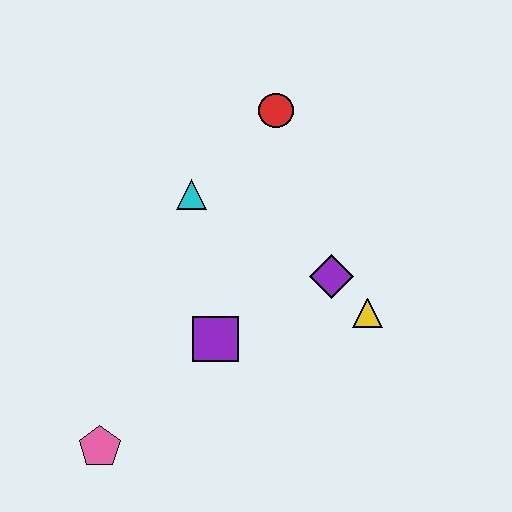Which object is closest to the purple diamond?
The yellow triangle is closest to the purple diamond.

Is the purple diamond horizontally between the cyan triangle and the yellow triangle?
Yes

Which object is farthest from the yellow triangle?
The pink pentagon is farthest from the yellow triangle.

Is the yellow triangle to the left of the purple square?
No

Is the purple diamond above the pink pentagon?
Yes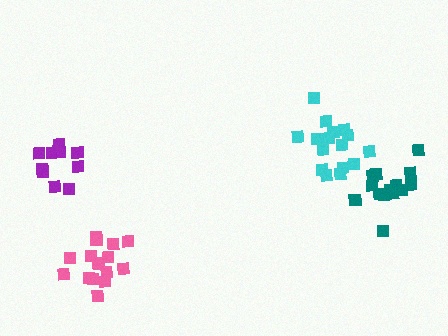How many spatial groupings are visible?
There are 4 spatial groupings.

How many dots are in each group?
Group 1: 16 dots, Group 2: 12 dots, Group 3: 14 dots, Group 4: 16 dots (58 total).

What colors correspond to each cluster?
The clusters are colored: pink, purple, teal, cyan.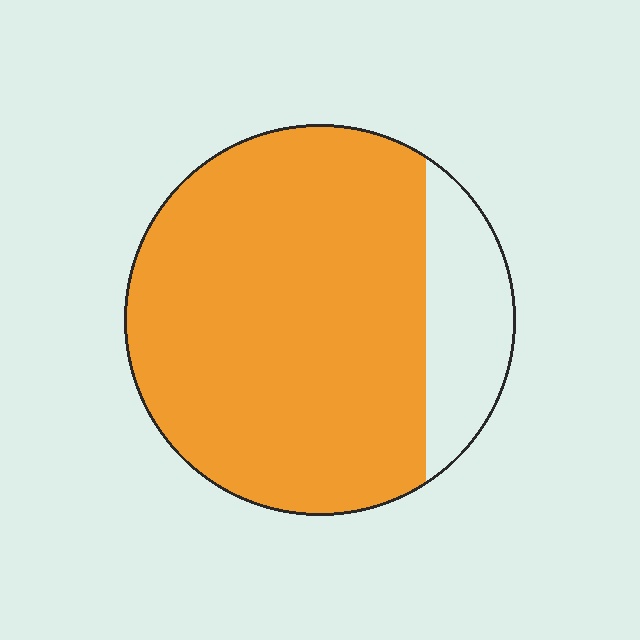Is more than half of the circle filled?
Yes.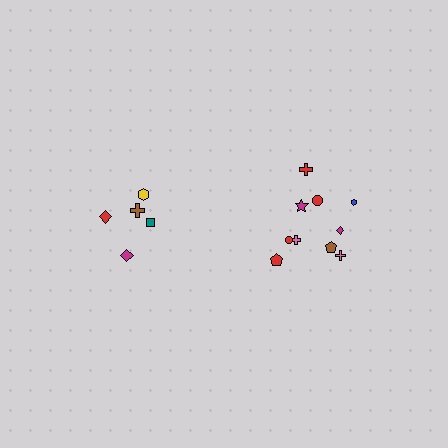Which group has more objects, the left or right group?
The right group.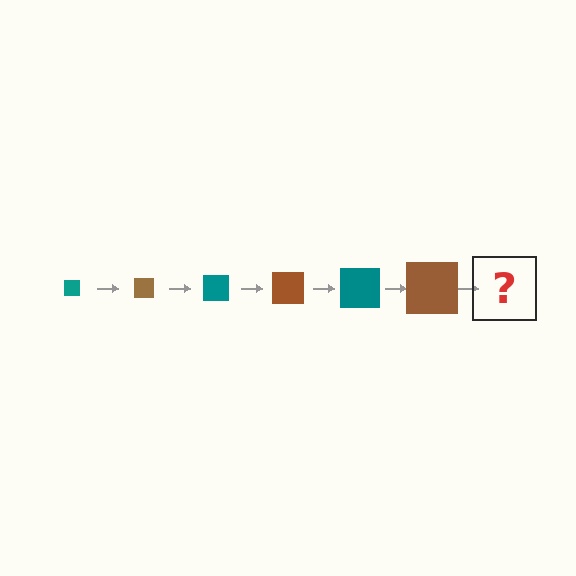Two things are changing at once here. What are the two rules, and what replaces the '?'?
The two rules are that the square grows larger each step and the color cycles through teal and brown. The '?' should be a teal square, larger than the previous one.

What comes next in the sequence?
The next element should be a teal square, larger than the previous one.